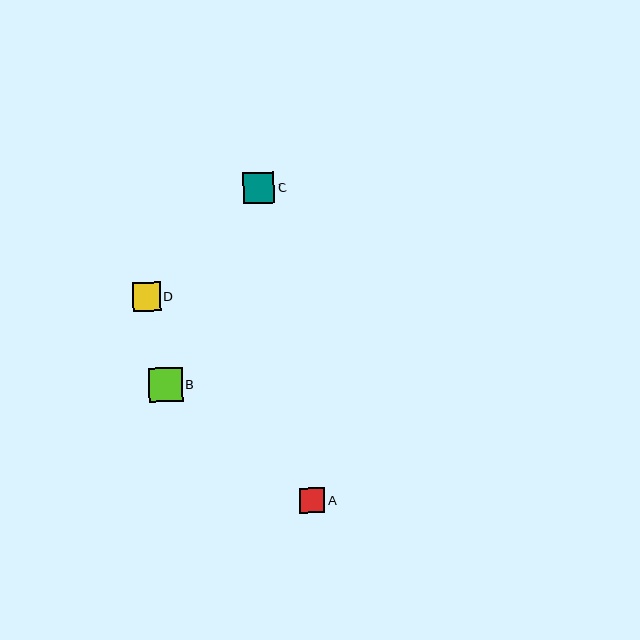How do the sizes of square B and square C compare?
Square B and square C are approximately the same size.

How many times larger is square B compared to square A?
Square B is approximately 1.3 times the size of square A.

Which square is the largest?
Square B is the largest with a size of approximately 34 pixels.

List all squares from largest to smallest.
From largest to smallest: B, C, D, A.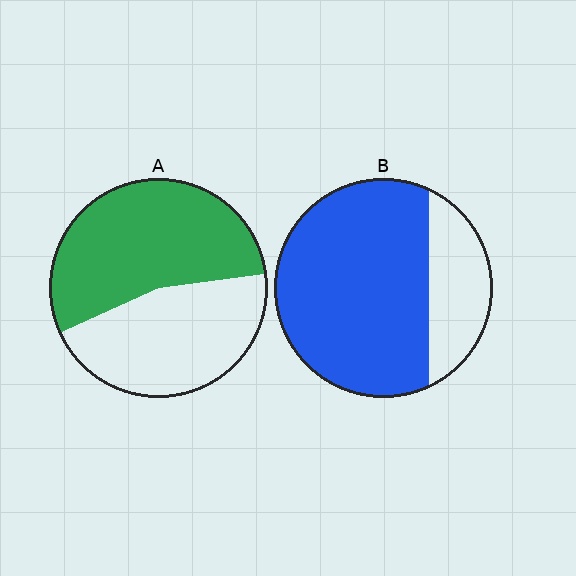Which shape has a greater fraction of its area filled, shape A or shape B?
Shape B.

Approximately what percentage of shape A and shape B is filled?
A is approximately 55% and B is approximately 75%.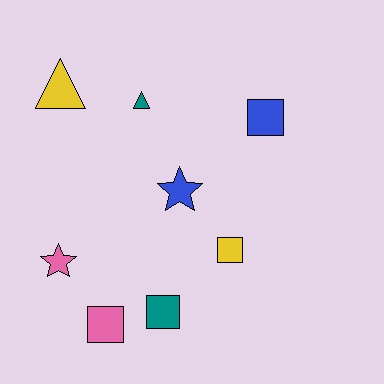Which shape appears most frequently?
Square, with 4 objects.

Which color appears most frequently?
Yellow, with 2 objects.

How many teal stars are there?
There are no teal stars.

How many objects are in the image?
There are 8 objects.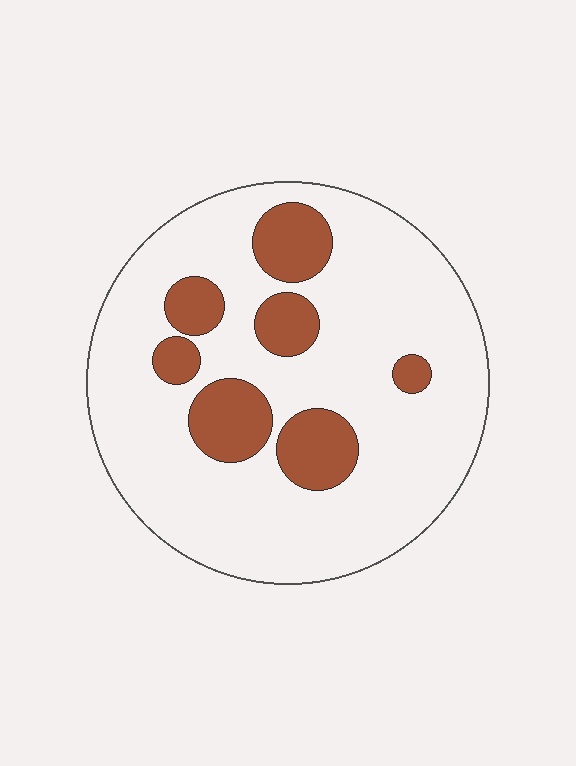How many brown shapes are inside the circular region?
7.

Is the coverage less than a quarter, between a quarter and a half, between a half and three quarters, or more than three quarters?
Less than a quarter.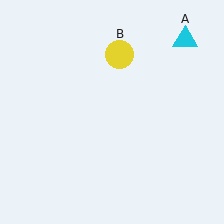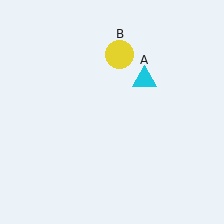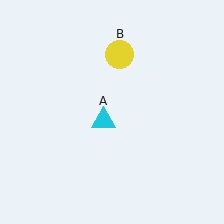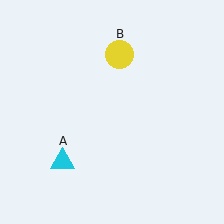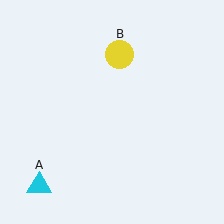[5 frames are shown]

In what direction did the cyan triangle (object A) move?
The cyan triangle (object A) moved down and to the left.